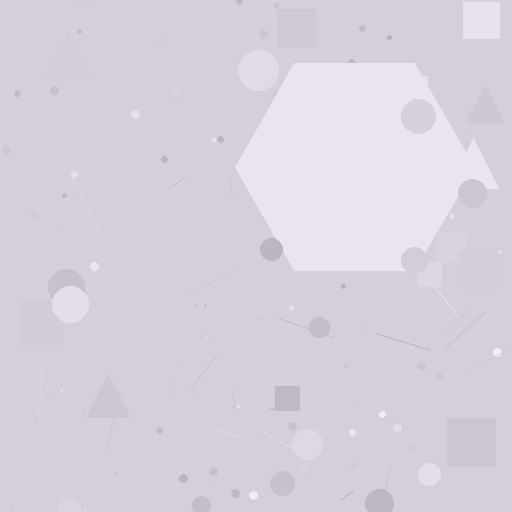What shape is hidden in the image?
A hexagon is hidden in the image.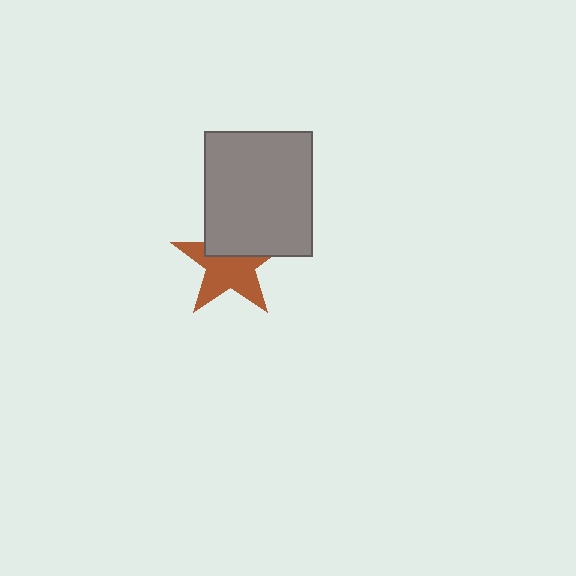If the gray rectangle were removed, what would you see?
You would see the complete brown star.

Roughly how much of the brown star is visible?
About half of it is visible (roughly 60%).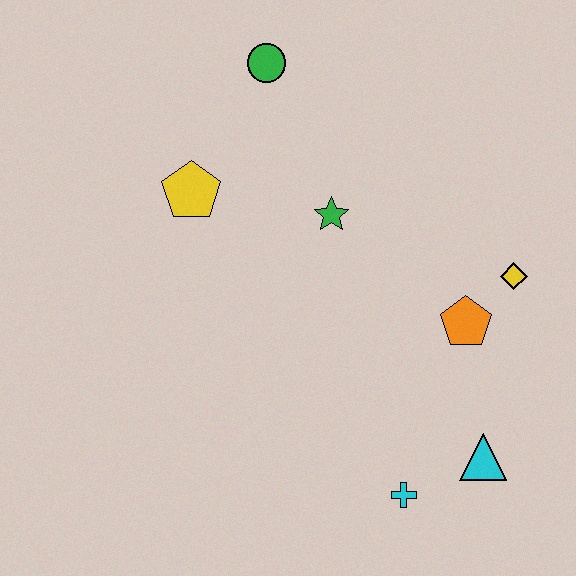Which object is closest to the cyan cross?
The cyan triangle is closest to the cyan cross.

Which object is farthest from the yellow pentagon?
The cyan triangle is farthest from the yellow pentagon.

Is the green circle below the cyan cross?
No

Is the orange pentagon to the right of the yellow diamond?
No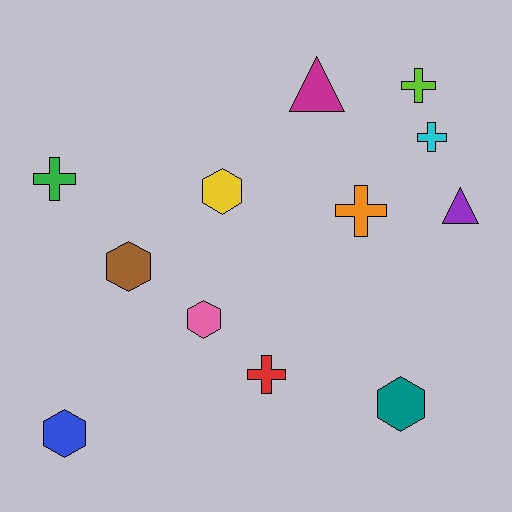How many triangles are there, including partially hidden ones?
There are 2 triangles.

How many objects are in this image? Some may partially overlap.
There are 12 objects.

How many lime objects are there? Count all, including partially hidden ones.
There is 1 lime object.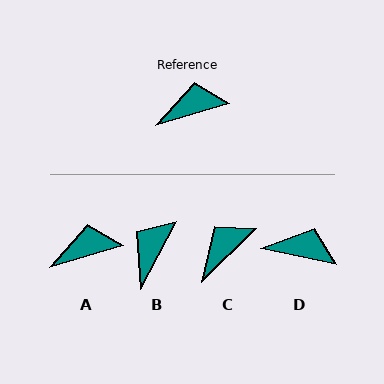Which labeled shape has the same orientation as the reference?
A.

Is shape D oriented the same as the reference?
No, it is off by about 28 degrees.